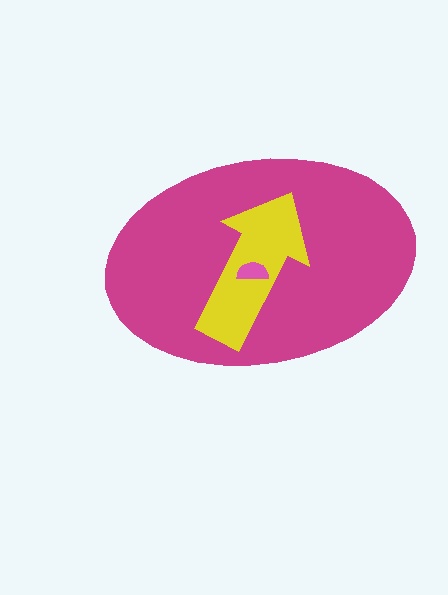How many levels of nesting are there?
3.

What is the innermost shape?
The pink semicircle.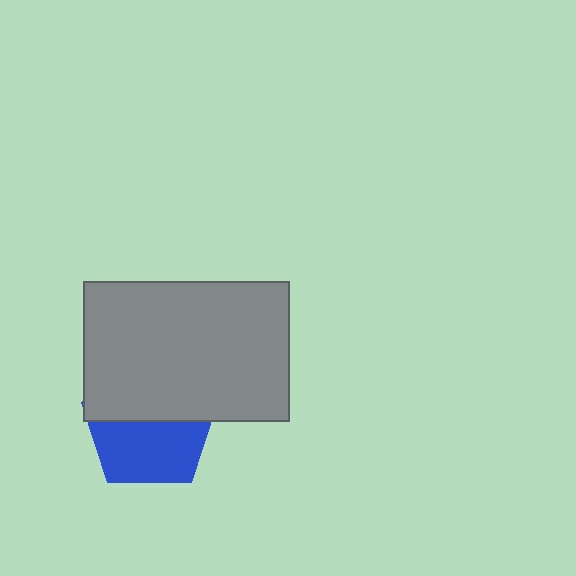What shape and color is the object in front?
The object in front is a gray rectangle.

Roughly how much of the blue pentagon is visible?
About half of it is visible (roughly 53%).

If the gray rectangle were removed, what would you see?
You would see the complete blue pentagon.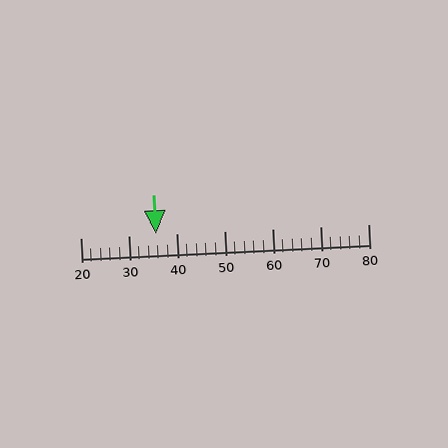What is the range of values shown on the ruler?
The ruler shows values from 20 to 80.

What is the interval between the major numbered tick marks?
The major tick marks are spaced 10 units apart.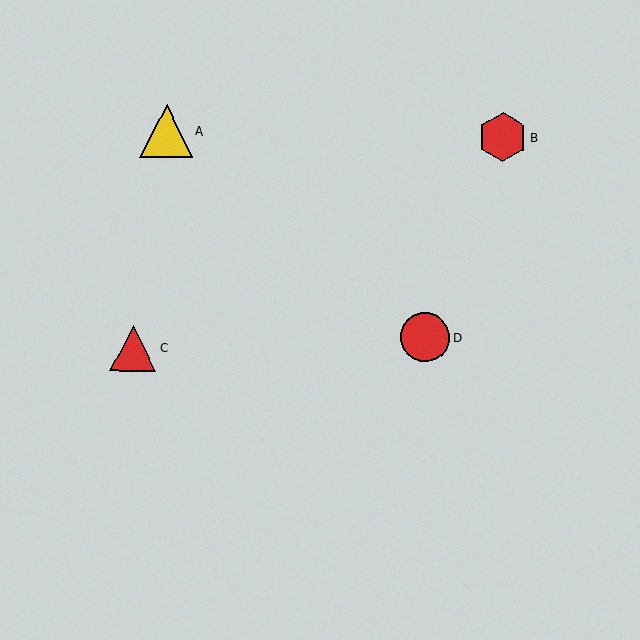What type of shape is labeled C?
Shape C is a red triangle.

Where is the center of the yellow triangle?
The center of the yellow triangle is at (166, 131).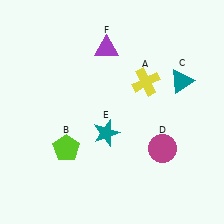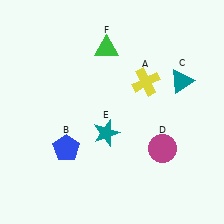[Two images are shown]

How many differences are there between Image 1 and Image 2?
There are 2 differences between the two images.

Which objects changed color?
B changed from lime to blue. F changed from purple to green.